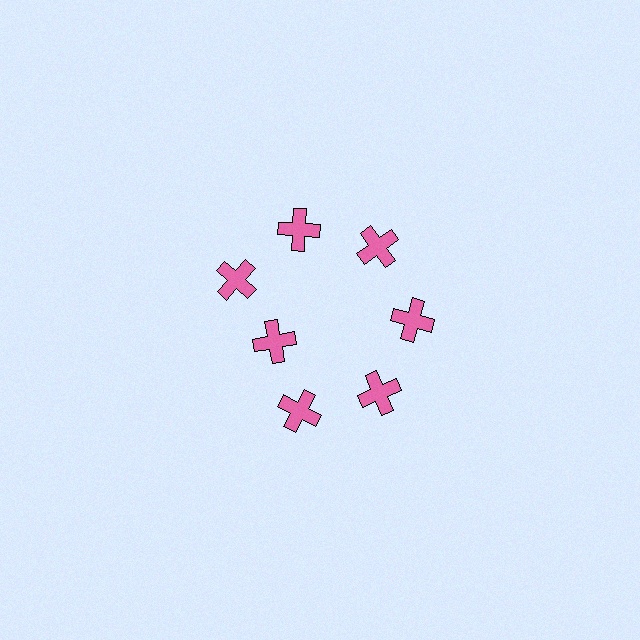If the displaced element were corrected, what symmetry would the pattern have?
It would have 7-fold rotational symmetry — the pattern would map onto itself every 51 degrees.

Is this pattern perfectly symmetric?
No. The 7 pink crosses are arranged in a ring, but one element near the 8 o'clock position is pulled inward toward the center, breaking the 7-fold rotational symmetry.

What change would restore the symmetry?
The symmetry would be restored by moving it outward, back onto the ring so that all 7 crosses sit at equal angles and equal distance from the center.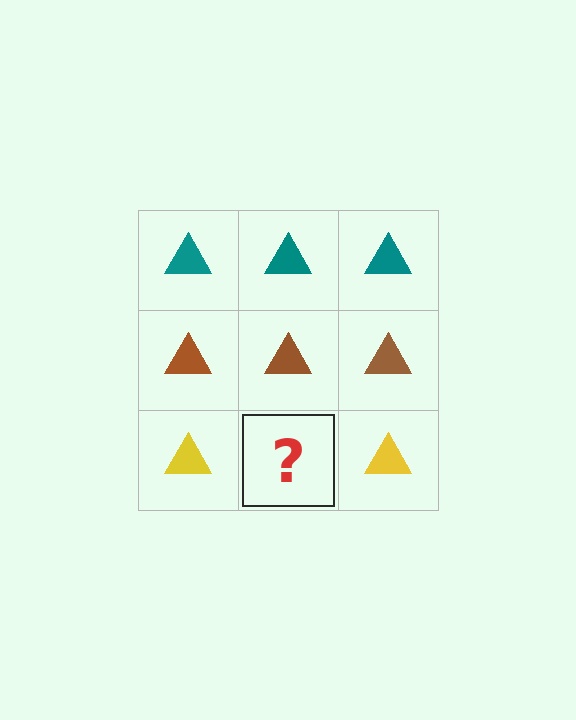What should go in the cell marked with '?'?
The missing cell should contain a yellow triangle.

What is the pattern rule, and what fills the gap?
The rule is that each row has a consistent color. The gap should be filled with a yellow triangle.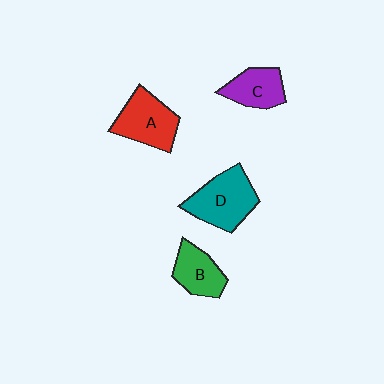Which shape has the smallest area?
Shape C (purple).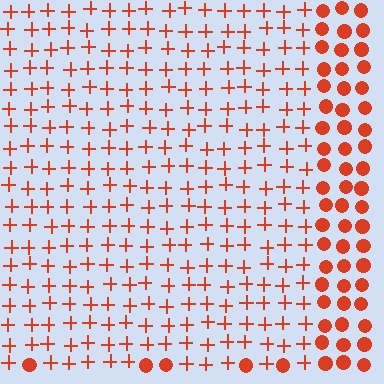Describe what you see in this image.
The image is filled with small red elements arranged in a uniform grid. A rectangle-shaped region contains plus signs, while the surrounding area contains circles. The boundary is defined purely by the change in element shape.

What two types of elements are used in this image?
The image uses plus signs inside the rectangle region and circles outside it.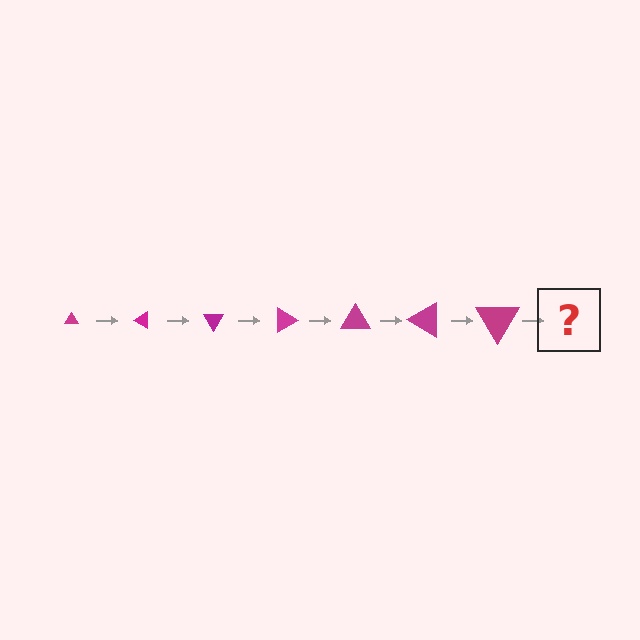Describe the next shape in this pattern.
It should be a triangle, larger than the previous one and rotated 210 degrees from the start.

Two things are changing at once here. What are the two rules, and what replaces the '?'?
The two rules are that the triangle grows larger each step and it rotates 30 degrees each step. The '?' should be a triangle, larger than the previous one and rotated 210 degrees from the start.